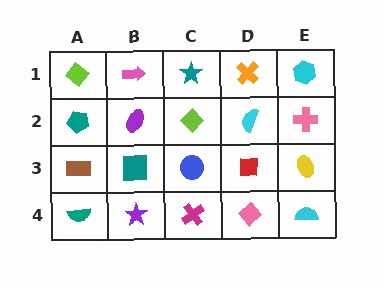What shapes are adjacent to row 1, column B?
A purple ellipse (row 2, column B), a lime diamond (row 1, column A), a teal star (row 1, column C).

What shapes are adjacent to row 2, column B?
A pink arrow (row 1, column B), a teal square (row 3, column B), a teal pentagon (row 2, column A), a lime diamond (row 2, column C).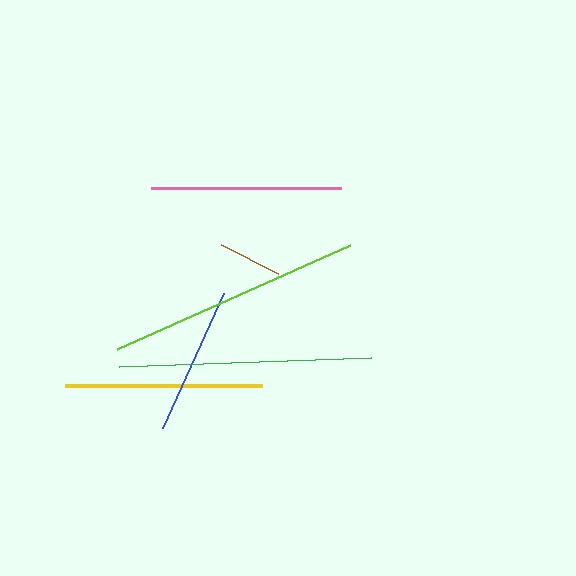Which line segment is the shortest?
The brown line is the shortest at approximately 64 pixels.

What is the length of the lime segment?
The lime segment is approximately 255 pixels long.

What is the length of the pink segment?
The pink segment is approximately 190 pixels long.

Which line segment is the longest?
The lime line is the longest at approximately 255 pixels.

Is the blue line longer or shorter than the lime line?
The lime line is longer than the blue line.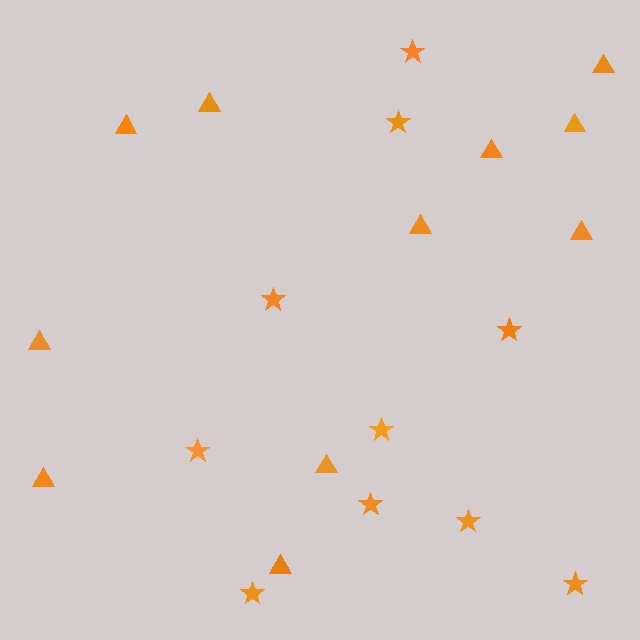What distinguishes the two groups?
There are 2 groups: one group of stars (10) and one group of triangles (11).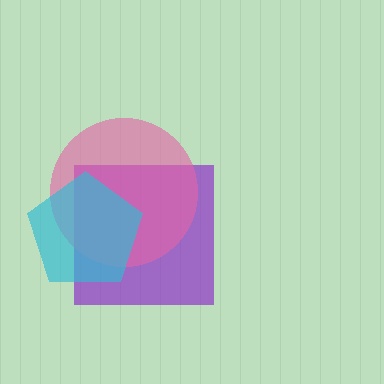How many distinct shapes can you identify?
There are 3 distinct shapes: a purple square, a pink circle, a cyan pentagon.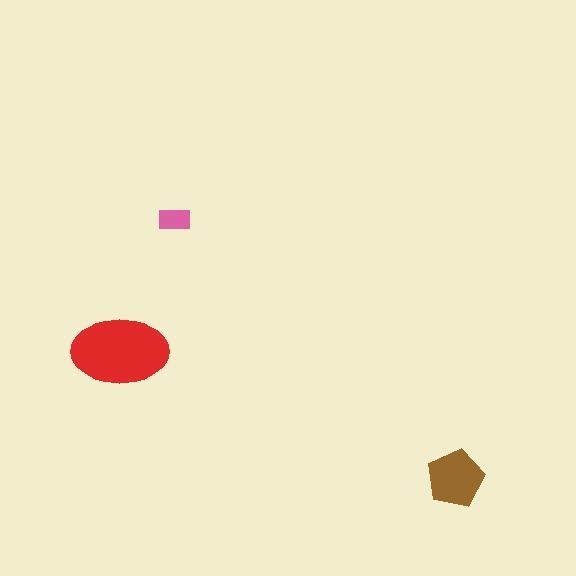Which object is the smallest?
The pink rectangle.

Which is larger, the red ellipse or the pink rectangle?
The red ellipse.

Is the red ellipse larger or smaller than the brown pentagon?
Larger.